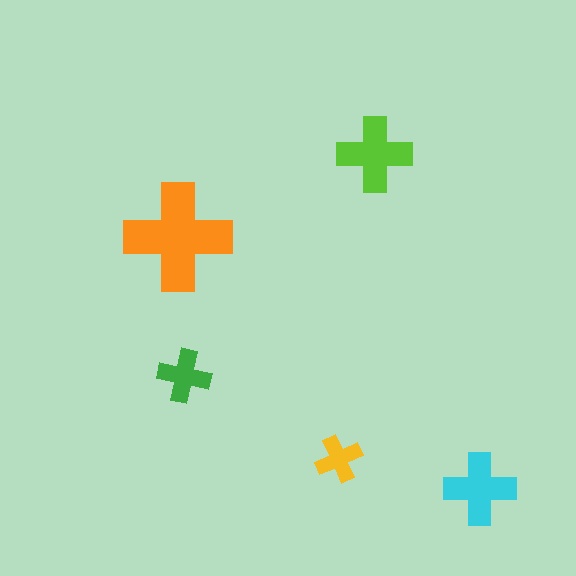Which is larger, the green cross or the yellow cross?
The green one.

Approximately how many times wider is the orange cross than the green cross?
About 2 times wider.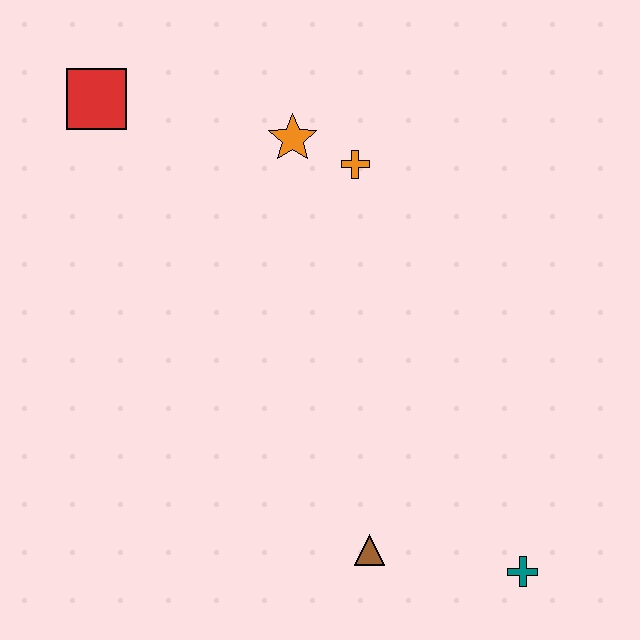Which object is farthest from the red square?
The teal cross is farthest from the red square.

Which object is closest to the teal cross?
The brown triangle is closest to the teal cross.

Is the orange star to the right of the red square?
Yes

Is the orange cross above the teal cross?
Yes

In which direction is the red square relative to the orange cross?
The red square is to the left of the orange cross.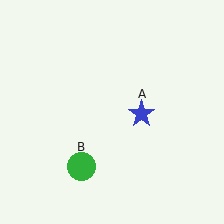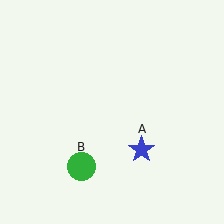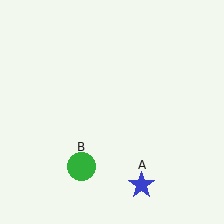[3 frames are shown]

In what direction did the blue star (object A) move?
The blue star (object A) moved down.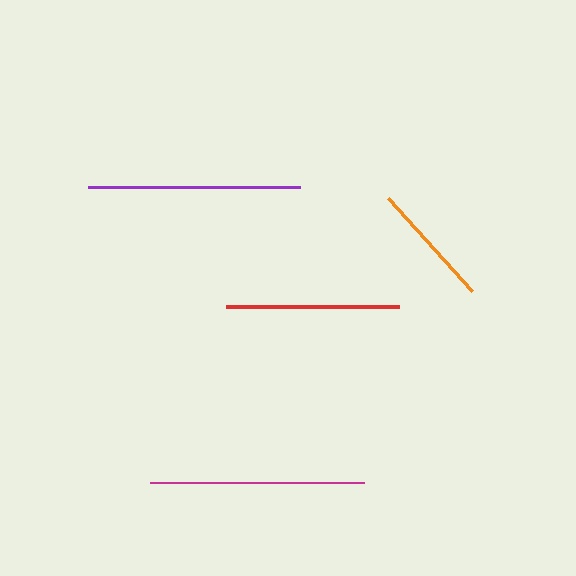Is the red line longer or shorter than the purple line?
The purple line is longer than the red line.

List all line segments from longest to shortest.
From longest to shortest: magenta, purple, red, orange.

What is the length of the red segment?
The red segment is approximately 174 pixels long.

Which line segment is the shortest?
The orange line is the shortest at approximately 125 pixels.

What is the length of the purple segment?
The purple segment is approximately 212 pixels long.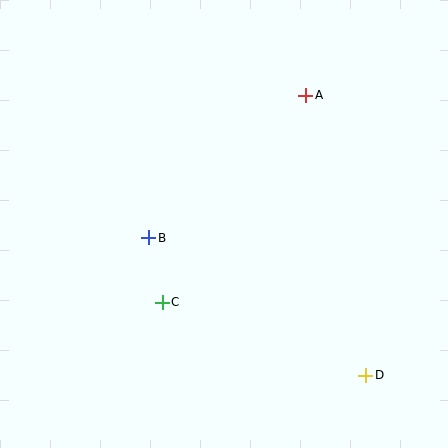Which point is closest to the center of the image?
Point B at (149, 238) is closest to the center.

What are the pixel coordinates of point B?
Point B is at (149, 238).